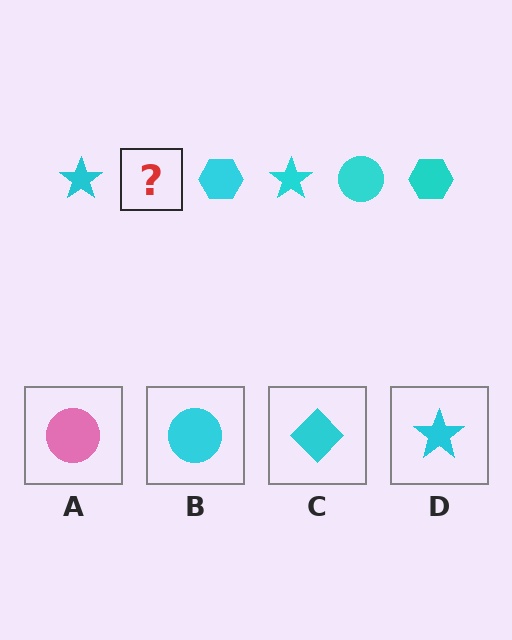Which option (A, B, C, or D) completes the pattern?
B.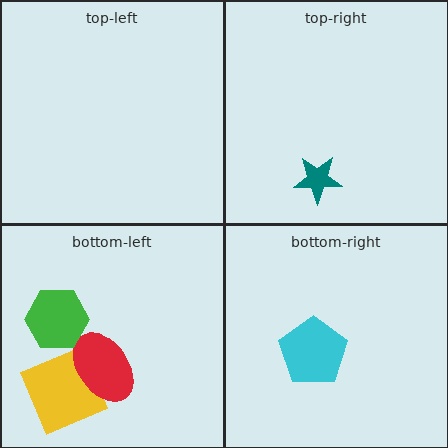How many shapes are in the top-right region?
1.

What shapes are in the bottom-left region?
The yellow square, the red ellipse, the green hexagon.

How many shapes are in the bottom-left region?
3.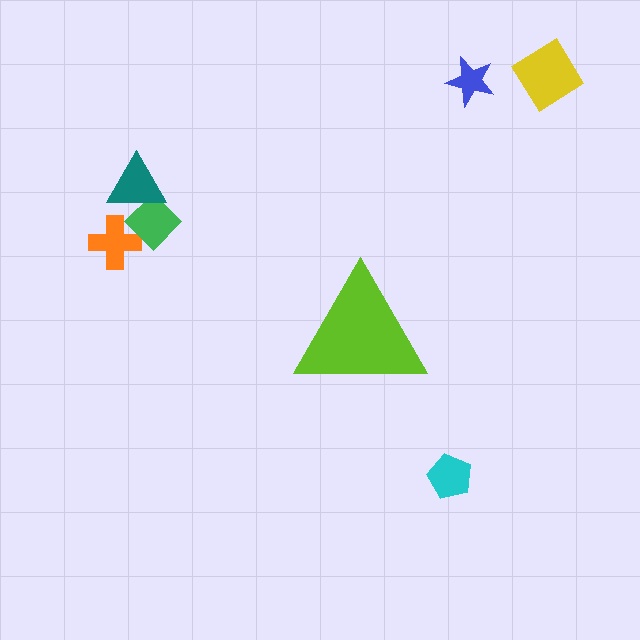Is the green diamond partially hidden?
No, the green diamond is fully visible.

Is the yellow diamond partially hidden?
No, the yellow diamond is fully visible.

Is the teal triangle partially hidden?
No, the teal triangle is fully visible.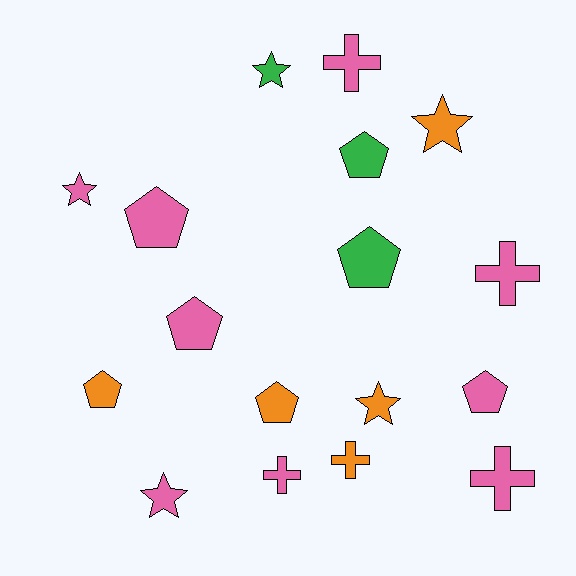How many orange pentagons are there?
There are 2 orange pentagons.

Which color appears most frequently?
Pink, with 9 objects.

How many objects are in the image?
There are 17 objects.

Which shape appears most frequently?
Pentagon, with 7 objects.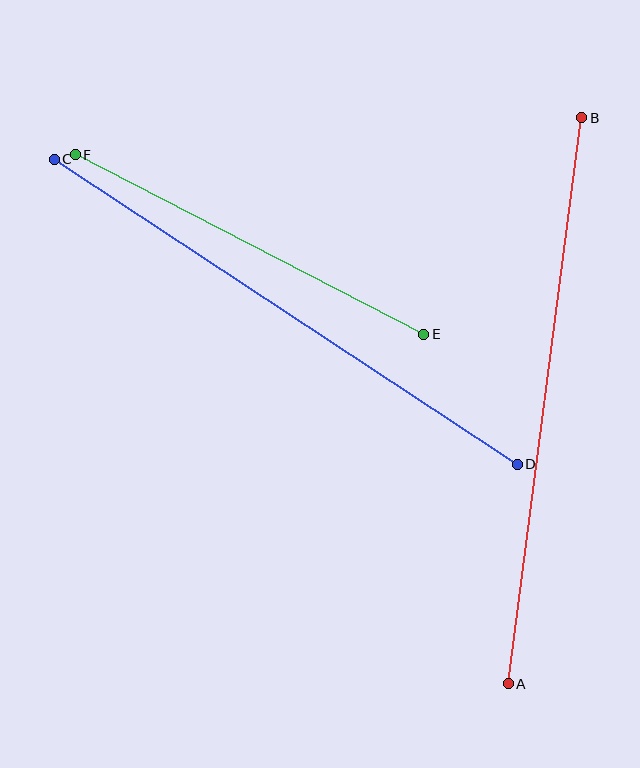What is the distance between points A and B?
The distance is approximately 571 pixels.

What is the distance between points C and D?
The distance is approximately 554 pixels.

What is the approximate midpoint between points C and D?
The midpoint is at approximately (286, 312) pixels.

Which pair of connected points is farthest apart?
Points A and B are farthest apart.